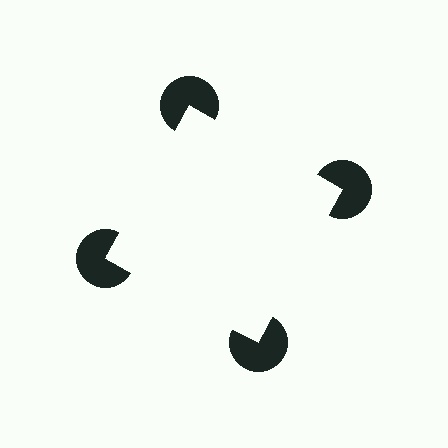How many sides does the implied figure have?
4 sides.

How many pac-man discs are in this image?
There are 4 — one at each vertex of the illusory square.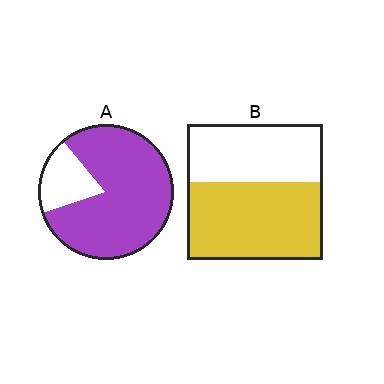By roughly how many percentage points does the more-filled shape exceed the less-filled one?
By roughly 25 percentage points (A over B).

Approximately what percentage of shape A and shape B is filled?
A is approximately 80% and B is approximately 55%.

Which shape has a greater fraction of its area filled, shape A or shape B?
Shape A.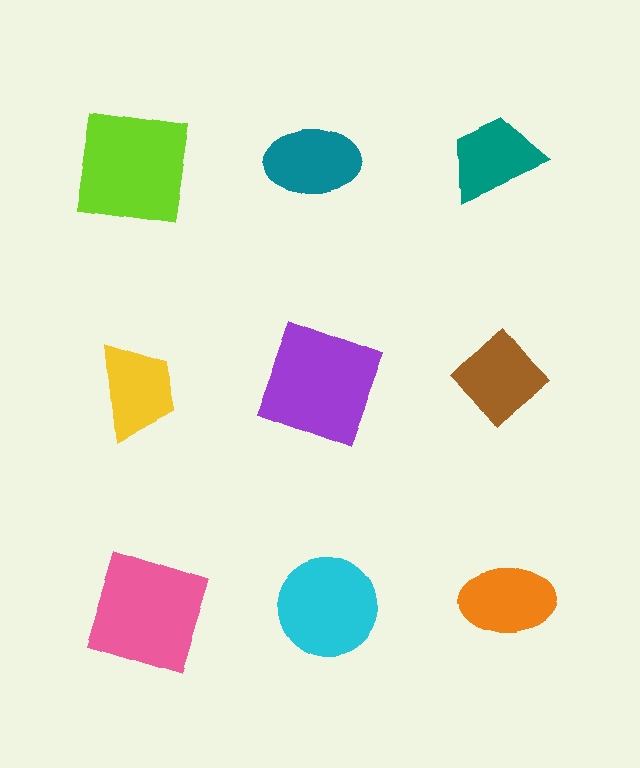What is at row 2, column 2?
A purple square.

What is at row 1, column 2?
A teal ellipse.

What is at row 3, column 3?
An orange ellipse.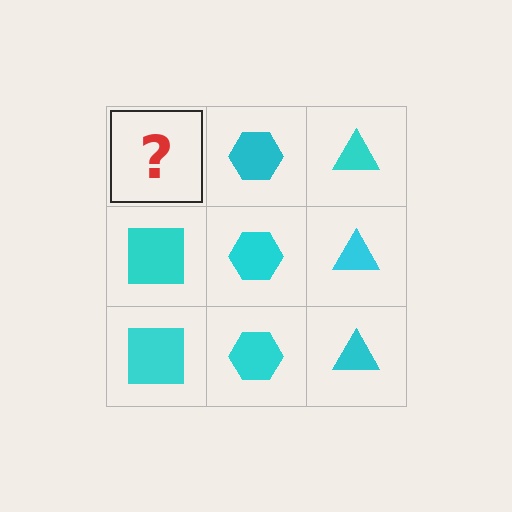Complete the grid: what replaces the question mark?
The question mark should be replaced with a cyan square.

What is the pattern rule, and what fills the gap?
The rule is that each column has a consistent shape. The gap should be filled with a cyan square.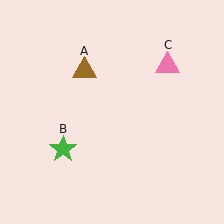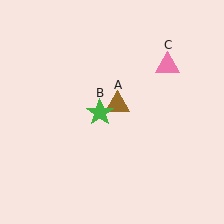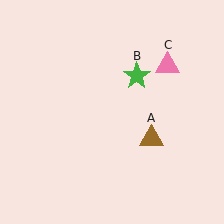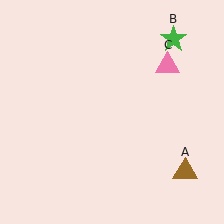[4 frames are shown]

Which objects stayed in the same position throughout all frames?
Pink triangle (object C) remained stationary.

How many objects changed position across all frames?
2 objects changed position: brown triangle (object A), green star (object B).